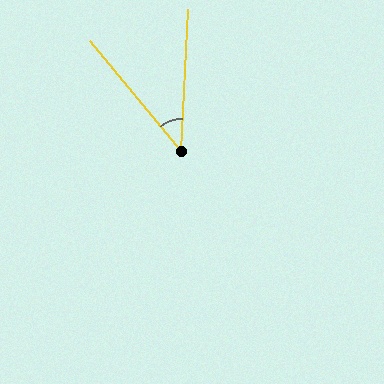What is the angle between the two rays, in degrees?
Approximately 42 degrees.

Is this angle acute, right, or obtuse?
It is acute.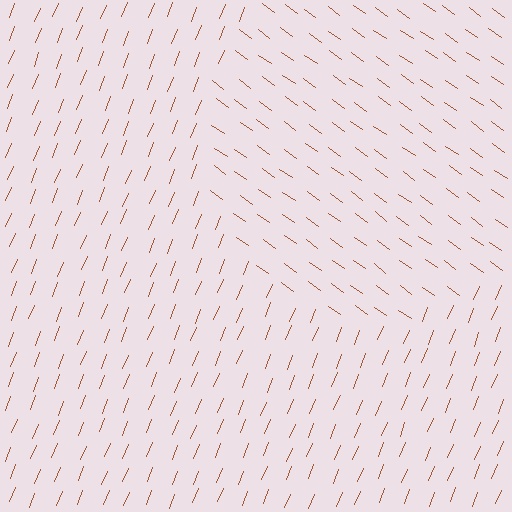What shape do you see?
I see a circle.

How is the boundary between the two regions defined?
The boundary is defined purely by a change in line orientation (approximately 76 degrees difference). All lines are the same color and thickness.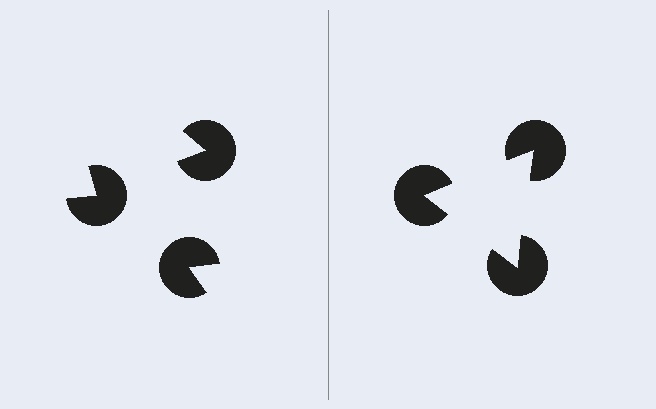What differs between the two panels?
The pac-man discs are positioned identically on both sides; only the wedge orientations differ. On the right they align to a triangle; on the left they are misaligned.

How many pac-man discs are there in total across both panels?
6 — 3 on each side.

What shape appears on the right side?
An illusory triangle.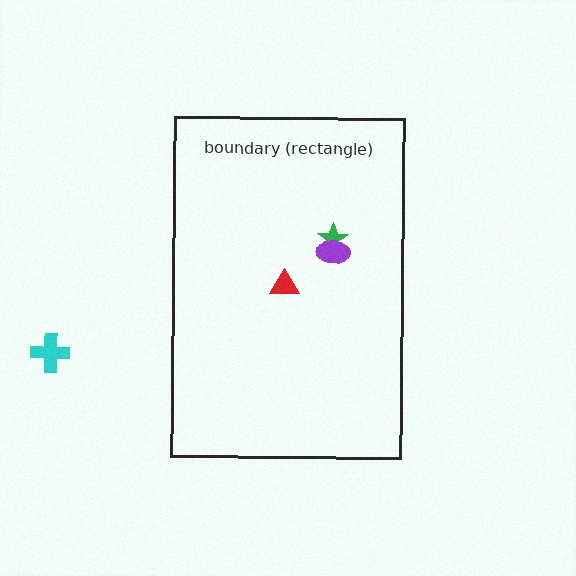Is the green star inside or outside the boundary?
Inside.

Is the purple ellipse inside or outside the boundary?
Inside.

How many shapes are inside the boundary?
3 inside, 1 outside.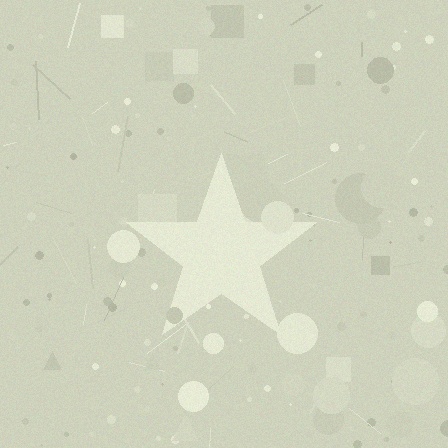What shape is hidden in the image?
A star is hidden in the image.